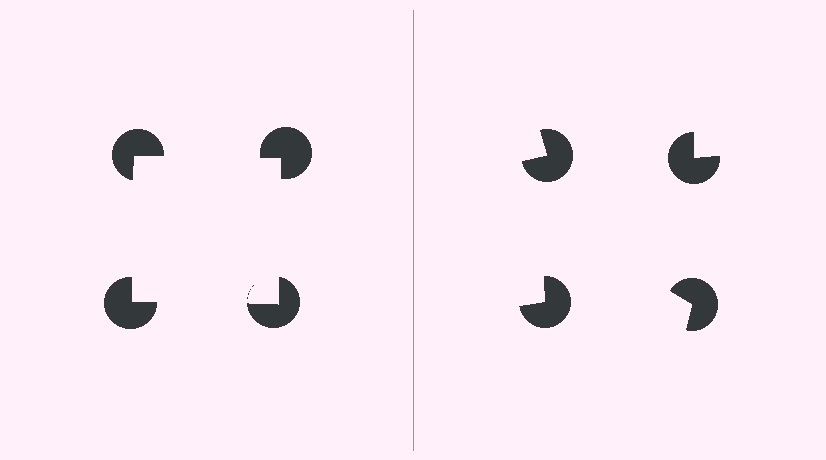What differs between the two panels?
The pac-man discs are positioned identically on both sides; only the wedge orientations differ. On the left they align to a square; on the right they are misaligned.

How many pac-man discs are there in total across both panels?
8 — 4 on each side.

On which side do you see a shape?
An illusory square appears on the left side. On the right side the wedge cuts are rotated, so no coherent shape forms.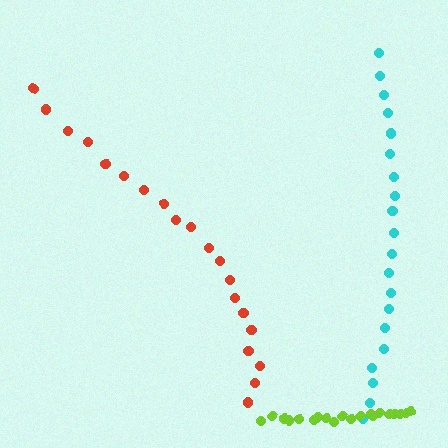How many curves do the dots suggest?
There are 3 distinct paths.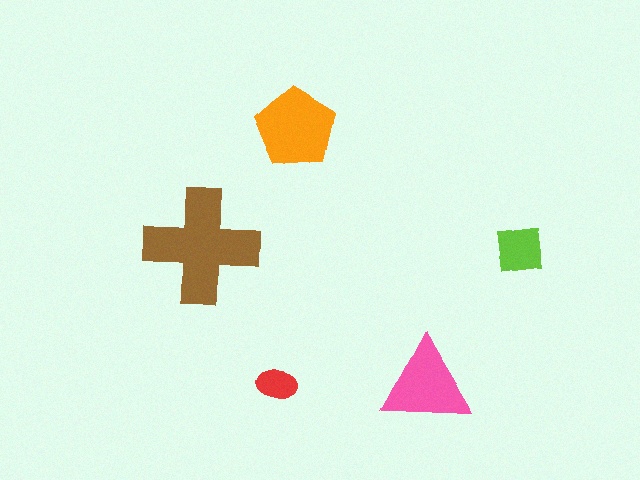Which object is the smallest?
The red ellipse.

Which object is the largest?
The brown cross.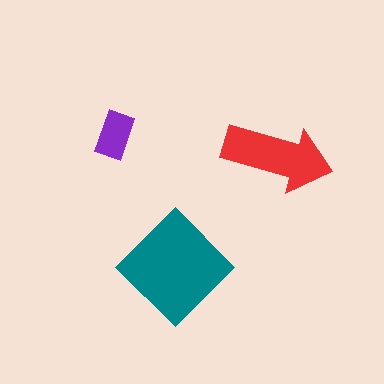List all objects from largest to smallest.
The teal diamond, the red arrow, the purple rectangle.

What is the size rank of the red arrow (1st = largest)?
2nd.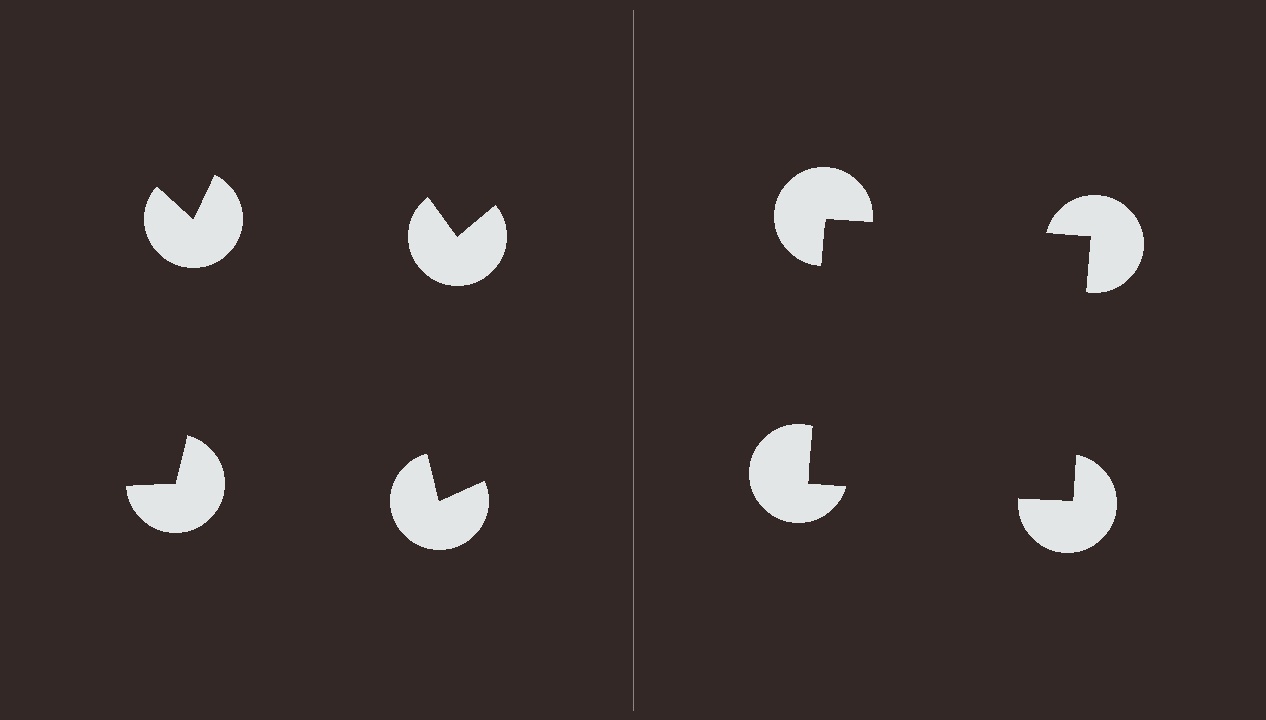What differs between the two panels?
The pac-man discs are positioned identically on both sides; only the wedge orientations differ. On the right they align to a square; on the left they are misaligned.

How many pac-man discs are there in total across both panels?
8 — 4 on each side.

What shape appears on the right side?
An illusory square.